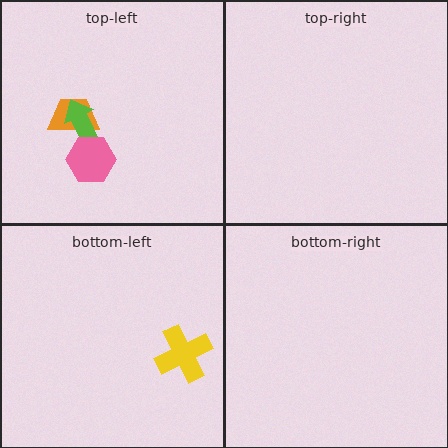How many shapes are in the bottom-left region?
1.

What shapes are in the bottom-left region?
The yellow cross.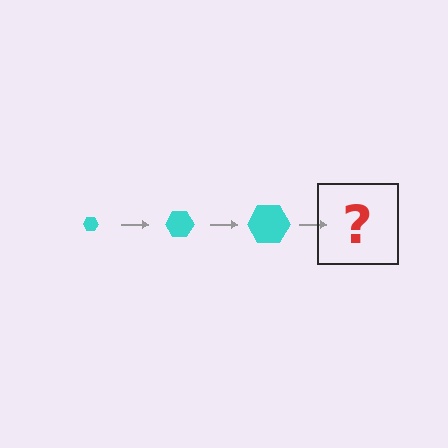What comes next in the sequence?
The next element should be a cyan hexagon, larger than the previous one.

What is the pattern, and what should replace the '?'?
The pattern is that the hexagon gets progressively larger each step. The '?' should be a cyan hexagon, larger than the previous one.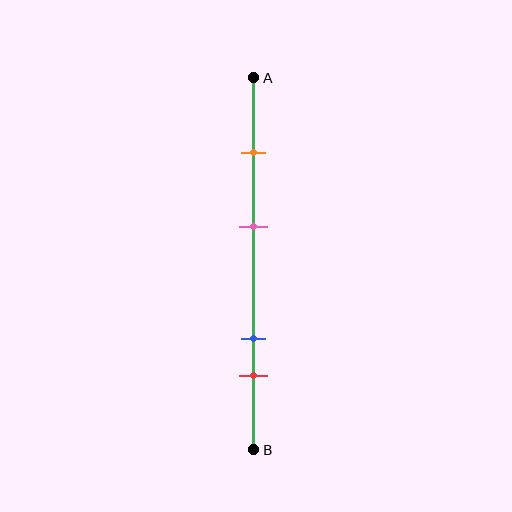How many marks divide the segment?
There are 4 marks dividing the segment.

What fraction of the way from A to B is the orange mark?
The orange mark is approximately 20% (0.2) of the way from A to B.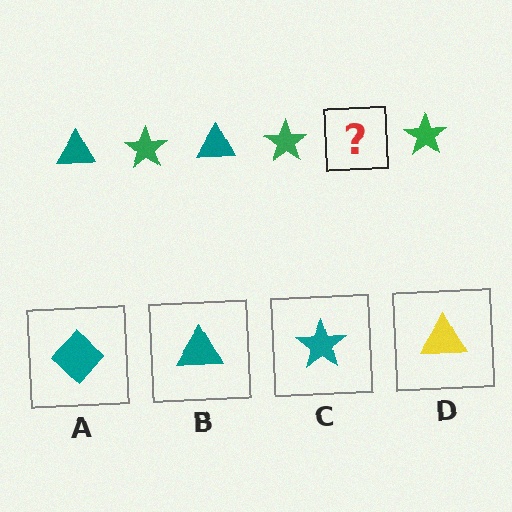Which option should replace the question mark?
Option B.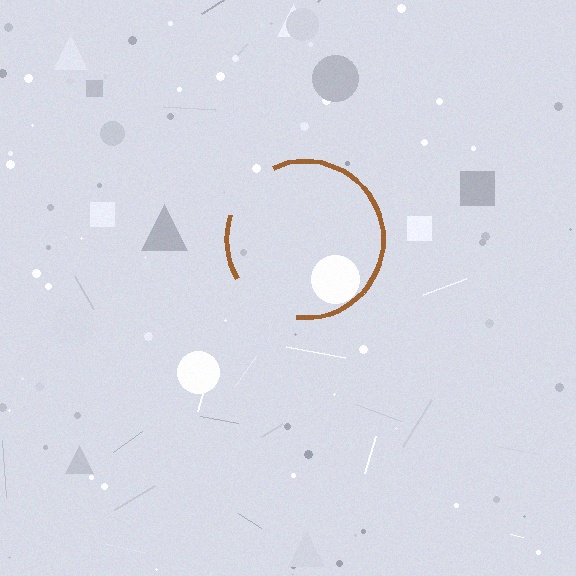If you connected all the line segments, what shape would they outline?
They would outline a circle.